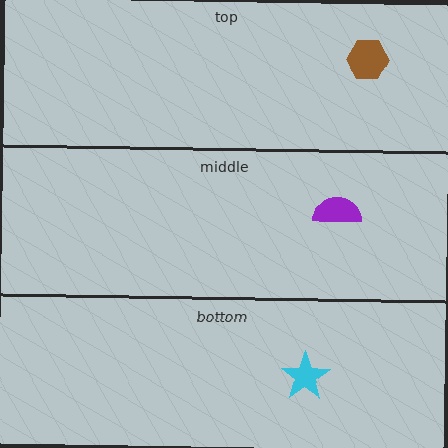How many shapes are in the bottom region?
1.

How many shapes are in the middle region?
1.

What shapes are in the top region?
The brown hexagon.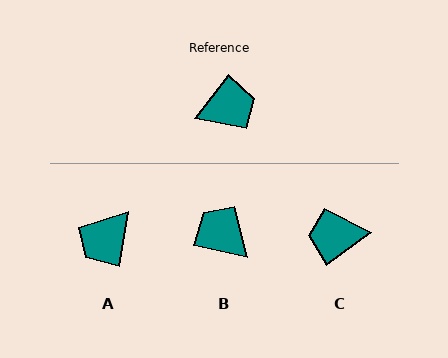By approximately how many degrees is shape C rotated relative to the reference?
Approximately 164 degrees counter-clockwise.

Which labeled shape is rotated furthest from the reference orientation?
C, about 164 degrees away.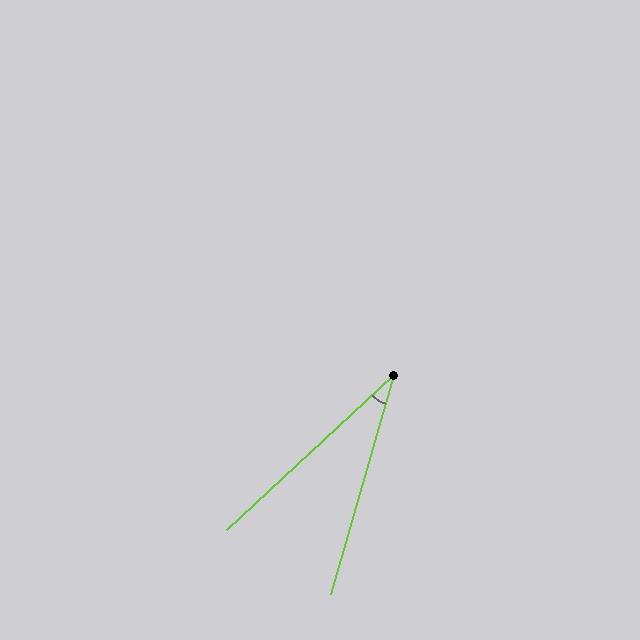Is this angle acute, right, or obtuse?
It is acute.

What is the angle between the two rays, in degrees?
Approximately 31 degrees.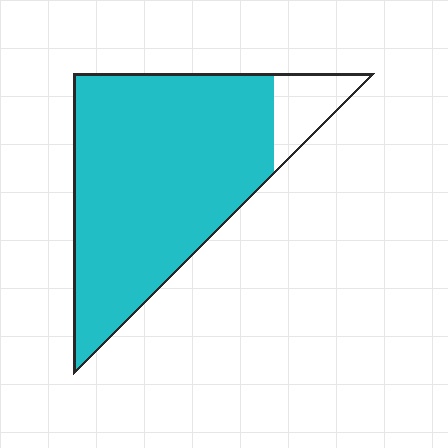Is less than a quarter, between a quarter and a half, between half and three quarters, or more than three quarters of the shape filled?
More than three quarters.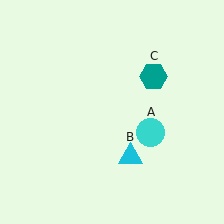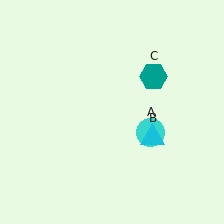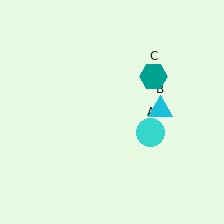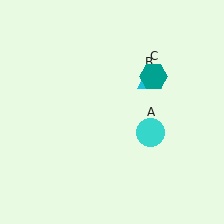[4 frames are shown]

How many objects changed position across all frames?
1 object changed position: cyan triangle (object B).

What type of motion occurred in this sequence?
The cyan triangle (object B) rotated counterclockwise around the center of the scene.